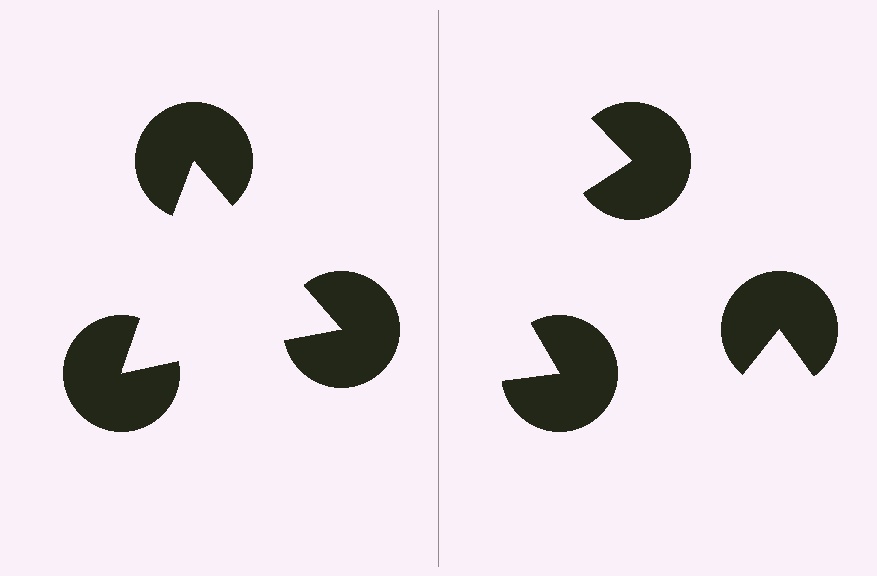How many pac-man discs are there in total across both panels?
6 — 3 on each side.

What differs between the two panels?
The pac-man discs are positioned identically on both sides; only the wedge orientations differ. On the left they align to a triangle; on the right they are misaligned.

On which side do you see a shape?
An illusory triangle appears on the left side. On the right side the wedge cuts are rotated, so no coherent shape forms.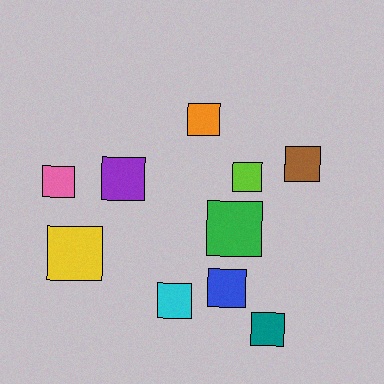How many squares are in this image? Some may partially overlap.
There are 10 squares.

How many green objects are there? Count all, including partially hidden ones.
There is 1 green object.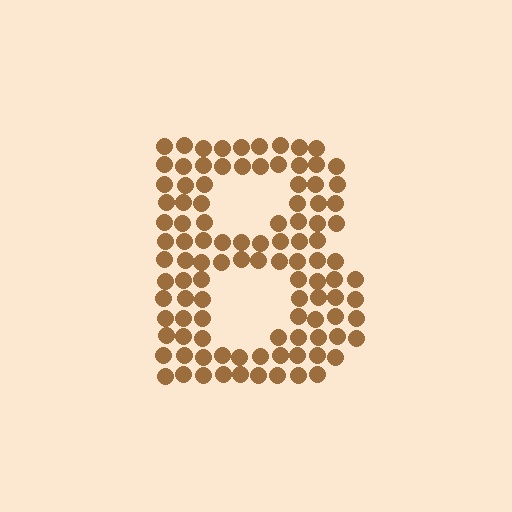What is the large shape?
The large shape is the letter B.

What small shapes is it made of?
It is made of small circles.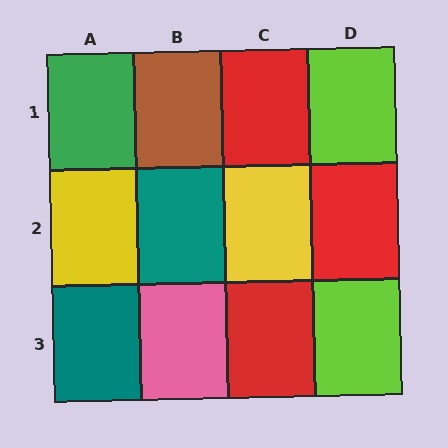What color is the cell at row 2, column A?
Yellow.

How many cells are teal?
2 cells are teal.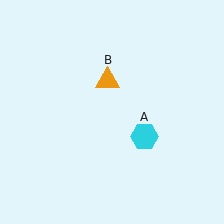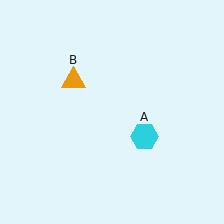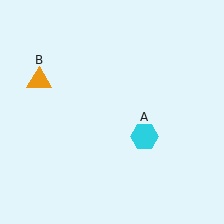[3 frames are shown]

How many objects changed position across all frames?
1 object changed position: orange triangle (object B).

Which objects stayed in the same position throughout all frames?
Cyan hexagon (object A) remained stationary.